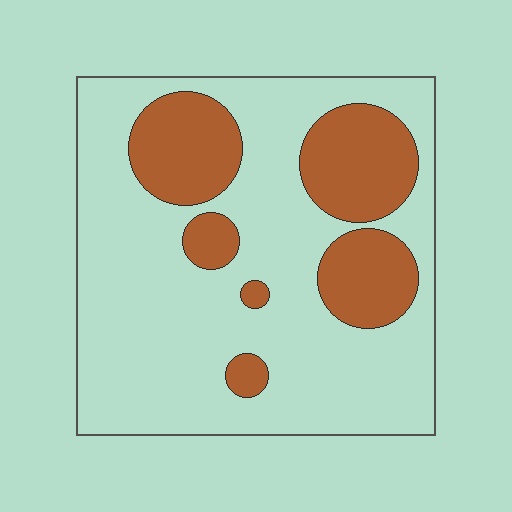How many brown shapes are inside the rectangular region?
6.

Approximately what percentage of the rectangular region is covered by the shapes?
Approximately 25%.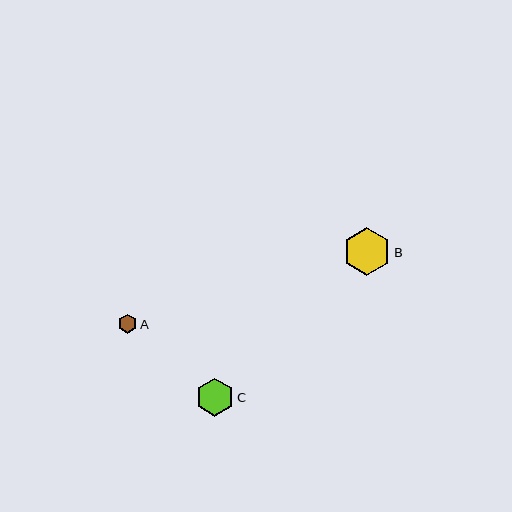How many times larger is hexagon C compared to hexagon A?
Hexagon C is approximately 2.0 times the size of hexagon A.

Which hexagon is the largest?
Hexagon B is the largest with a size of approximately 48 pixels.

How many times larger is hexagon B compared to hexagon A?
Hexagon B is approximately 2.5 times the size of hexagon A.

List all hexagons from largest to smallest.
From largest to smallest: B, C, A.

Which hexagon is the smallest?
Hexagon A is the smallest with a size of approximately 19 pixels.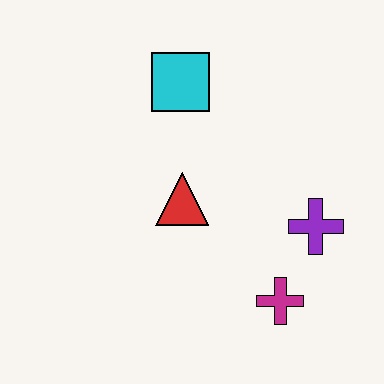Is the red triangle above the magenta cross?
Yes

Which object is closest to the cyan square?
The red triangle is closest to the cyan square.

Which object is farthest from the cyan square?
The magenta cross is farthest from the cyan square.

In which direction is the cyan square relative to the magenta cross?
The cyan square is above the magenta cross.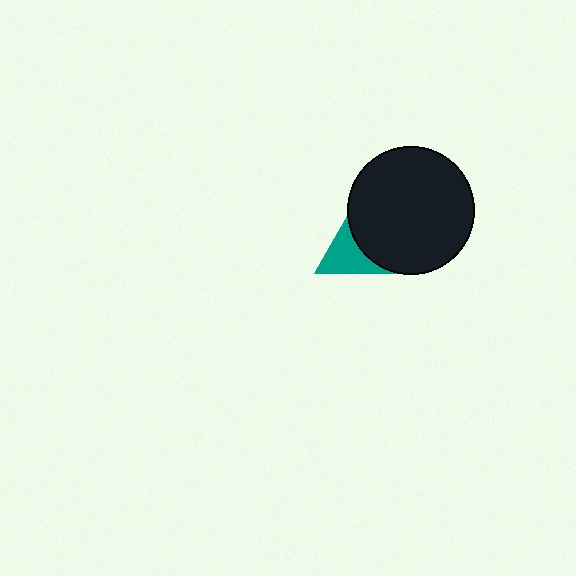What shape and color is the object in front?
The object in front is a black circle.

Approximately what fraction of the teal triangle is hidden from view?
Roughly 68% of the teal triangle is hidden behind the black circle.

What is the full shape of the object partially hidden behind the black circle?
The partially hidden object is a teal triangle.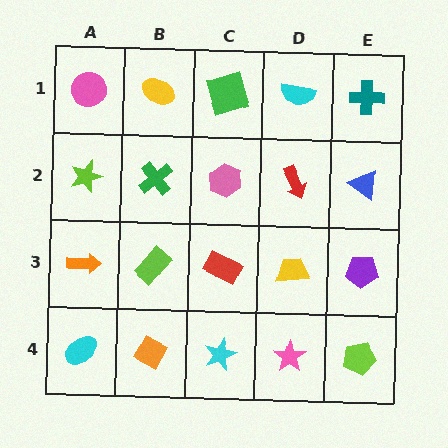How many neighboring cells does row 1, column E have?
2.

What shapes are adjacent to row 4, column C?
A red rectangle (row 3, column C), an orange diamond (row 4, column B), a pink star (row 4, column D).